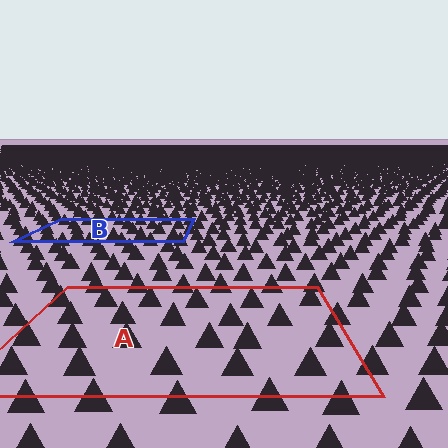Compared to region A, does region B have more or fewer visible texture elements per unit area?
Region B has more texture elements per unit area — they are packed more densely because it is farther away.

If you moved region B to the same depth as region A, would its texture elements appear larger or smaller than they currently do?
They would appear larger. At a closer depth, the same texture elements are projected at a bigger on-screen size.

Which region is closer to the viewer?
Region A is closer. The texture elements there are larger and more spread out.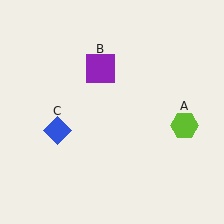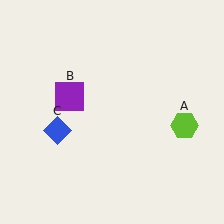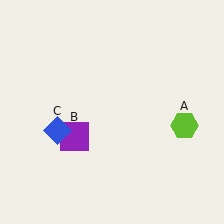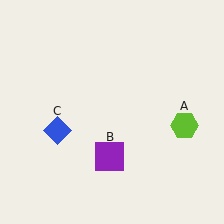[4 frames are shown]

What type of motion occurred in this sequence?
The purple square (object B) rotated counterclockwise around the center of the scene.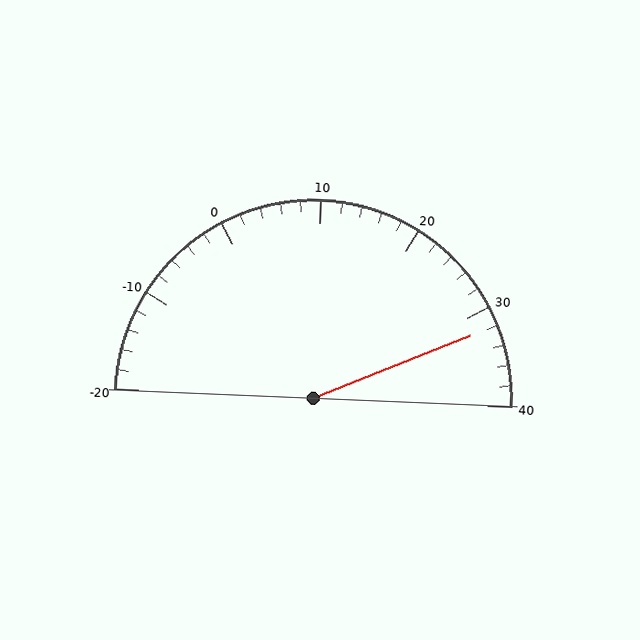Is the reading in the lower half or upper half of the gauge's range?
The reading is in the upper half of the range (-20 to 40).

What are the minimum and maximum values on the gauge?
The gauge ranges from -20 to 40.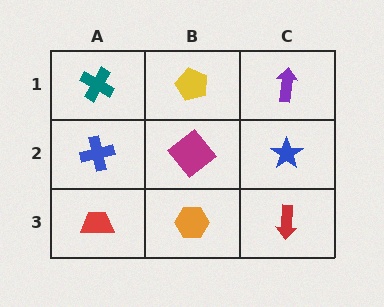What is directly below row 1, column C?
A blue star.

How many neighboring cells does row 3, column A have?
2.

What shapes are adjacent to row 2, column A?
A teal cross (row 1, column A), a red trapezoid (row 3, column A), a magenta diamond (row 2, column B).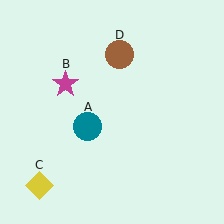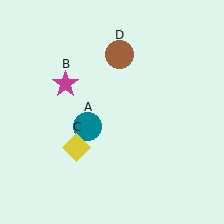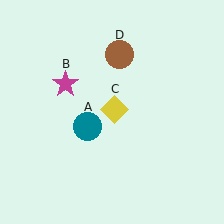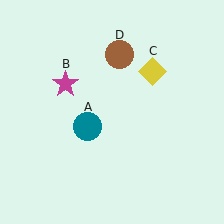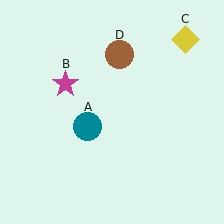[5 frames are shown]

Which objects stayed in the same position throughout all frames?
Teal circle (object A) and magenta star (object B) and brown circle (object D) remained stationary.